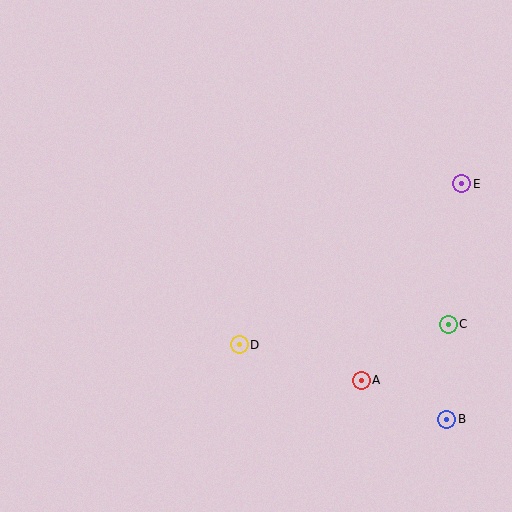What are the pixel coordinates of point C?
Point C is at (448, 324).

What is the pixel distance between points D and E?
The distance between D and E is 275 pixels.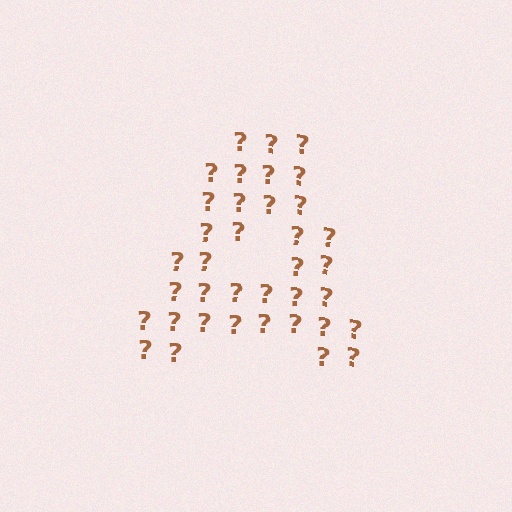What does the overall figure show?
The overall figure shows the letter A.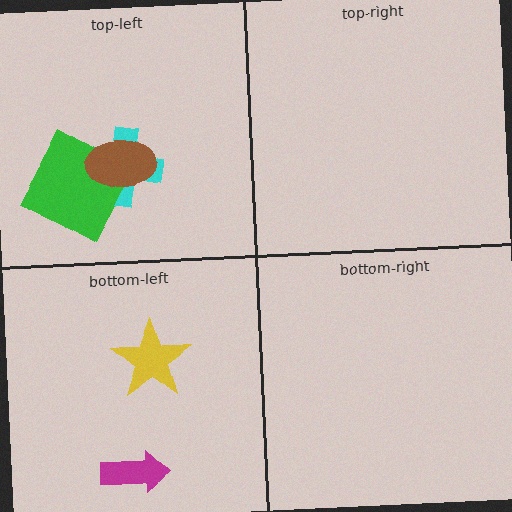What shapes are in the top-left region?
The cyan cross, the green square, the brown ellipse.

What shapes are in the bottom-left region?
The yellow star, the magenta arrow.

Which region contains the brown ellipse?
The top-left region.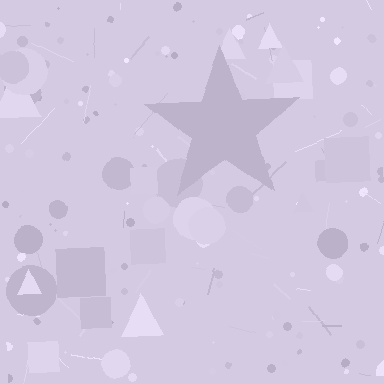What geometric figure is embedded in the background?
A star is embedded in the background.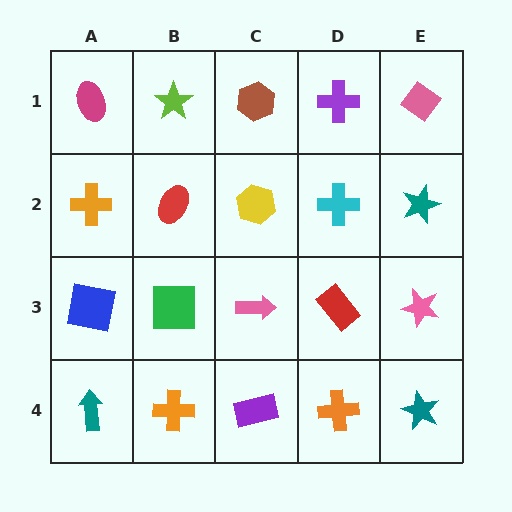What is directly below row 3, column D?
An orange cross.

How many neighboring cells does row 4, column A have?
2.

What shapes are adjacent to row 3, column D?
A cyan cross (row 2, column D), an orange cross (row 4, column D), a pink arrow (row 3, column C), a pink star (row 3, column E).